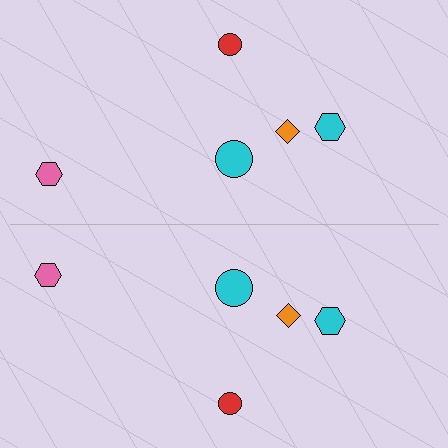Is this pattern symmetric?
Yes, this pattern has bilateral (reflection) symmetry.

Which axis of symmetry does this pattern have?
The pattern has a horizontal axis of symmetry running through the center of the image.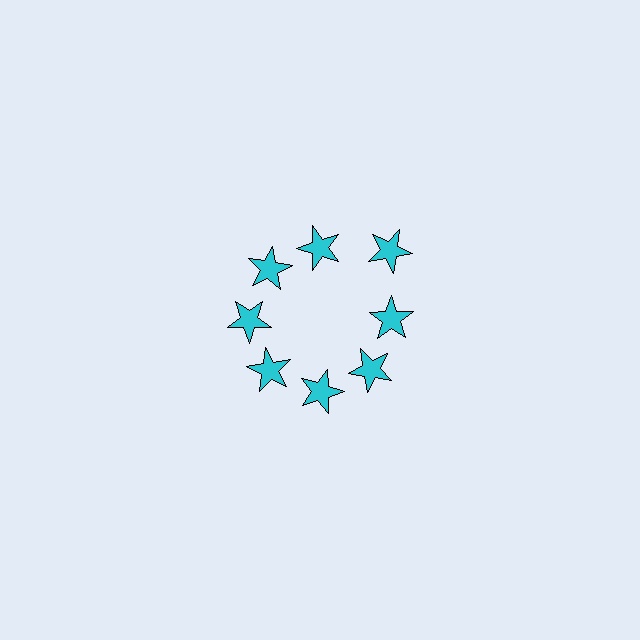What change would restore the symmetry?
The symmetry would be restored by moving it inward, back onto the ring so that all 8 stars sit at equal angles and equal distance from the center.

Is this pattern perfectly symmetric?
No. The 8 cyan stars are arranged in a ring, but one element near the 2 o'clock position is pushed outward from the center, breaking the 8-fold rotational symmetry.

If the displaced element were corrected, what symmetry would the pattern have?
It would have 8-fold rotational symmetry — the pattern would map onto itself every 45 degrees.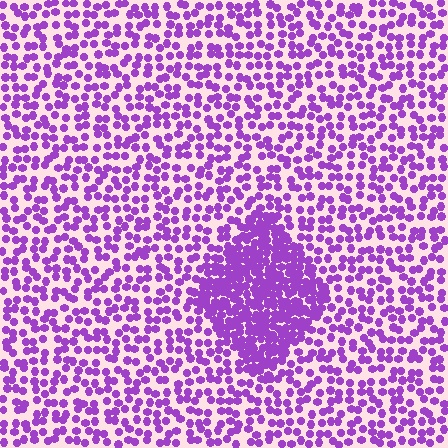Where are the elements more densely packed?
The elements are more densely packed inside the diamond boundary.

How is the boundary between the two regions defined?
The boundary is defined by a change in element density (approximately 2.4x ratio). All elements are the same color, size, and shape.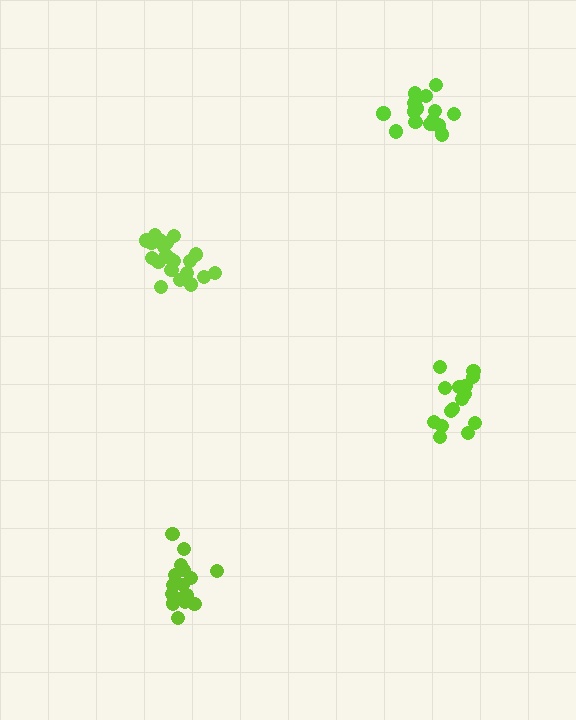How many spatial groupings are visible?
There are 4 spatial groupings.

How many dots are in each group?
Group 1: 21 dots, Group 2: 15 dots, Group 3: 16 dots, Group 4: 17 dots (69 total).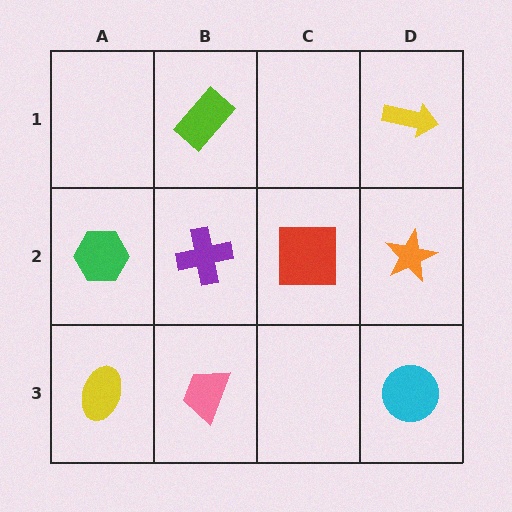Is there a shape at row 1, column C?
No, that cell is empty.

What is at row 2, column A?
A green hexagon.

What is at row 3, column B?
A pink trapezoid.